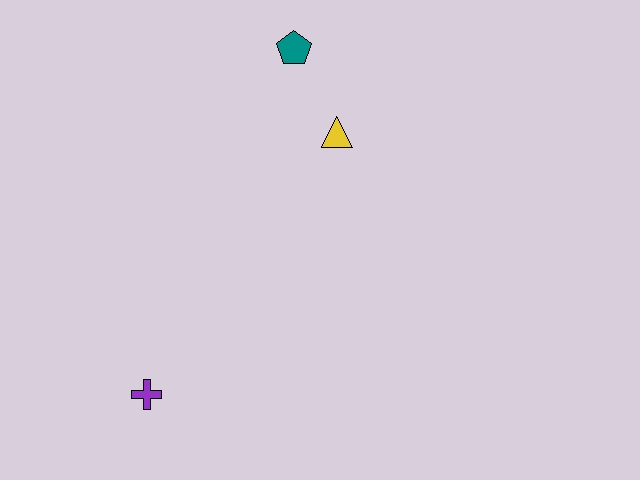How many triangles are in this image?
There is 1 triangle.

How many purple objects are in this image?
There is 1 purple object.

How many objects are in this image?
There are 3 objects.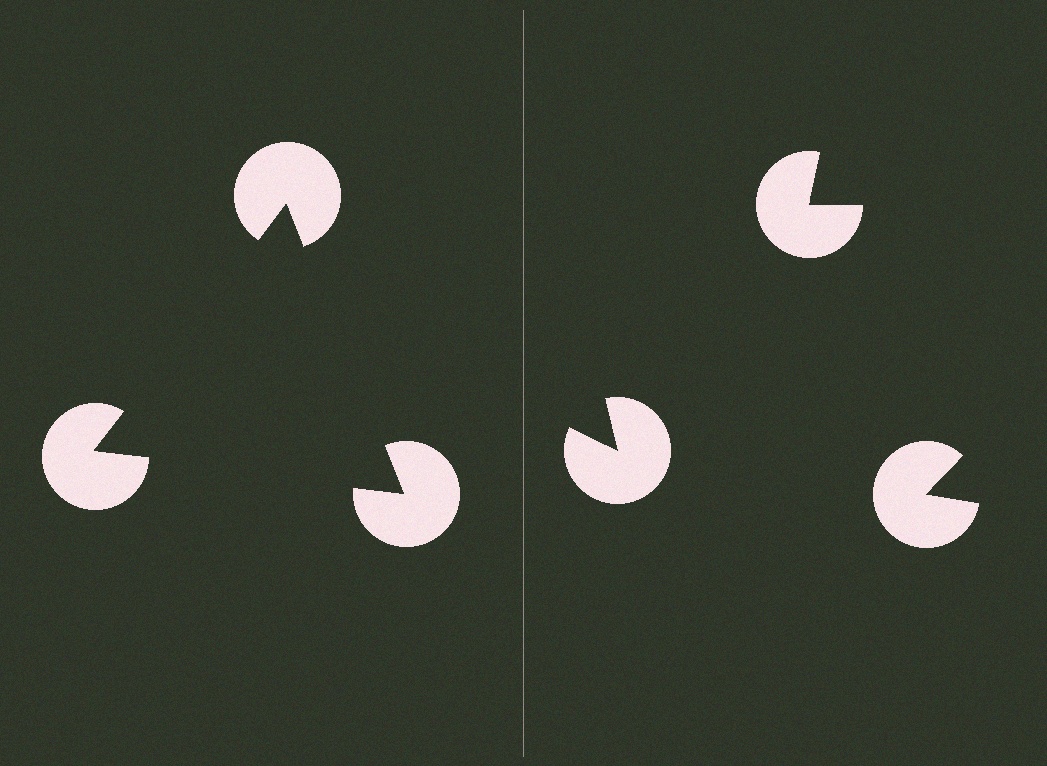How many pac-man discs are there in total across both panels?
6 — 3 on each side.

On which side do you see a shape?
An illusory triangle appears on the left side. On the right side the wedge cuts are rotated, so no coherent shape forms.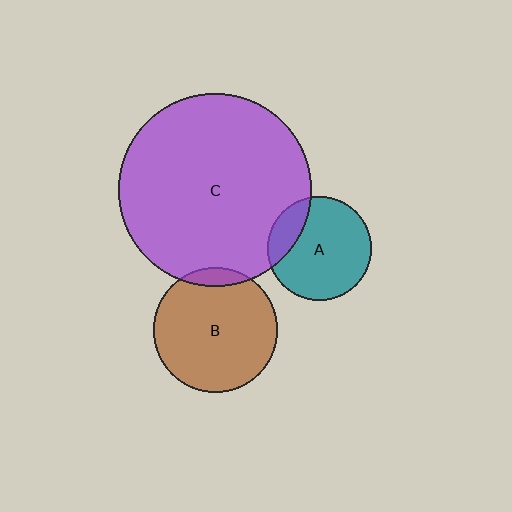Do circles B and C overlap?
Yes.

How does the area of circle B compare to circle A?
Approximately 1.4 times.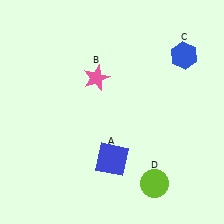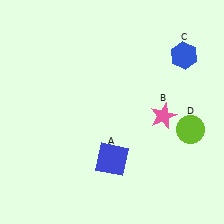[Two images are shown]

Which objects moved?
The objects that moved are: the pink star (B), the lime circle (D).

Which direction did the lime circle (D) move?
The lime circle (D) moved up.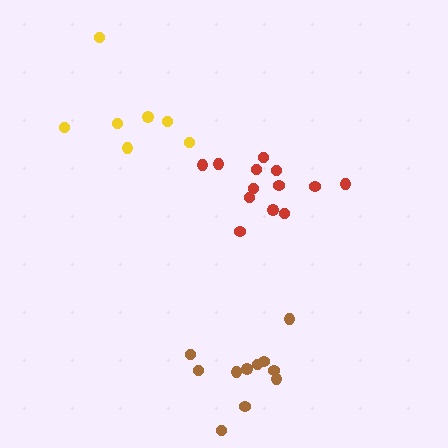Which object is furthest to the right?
The red cluster is rightmost.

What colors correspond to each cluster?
The clusters are colored: red, brown, yellow.